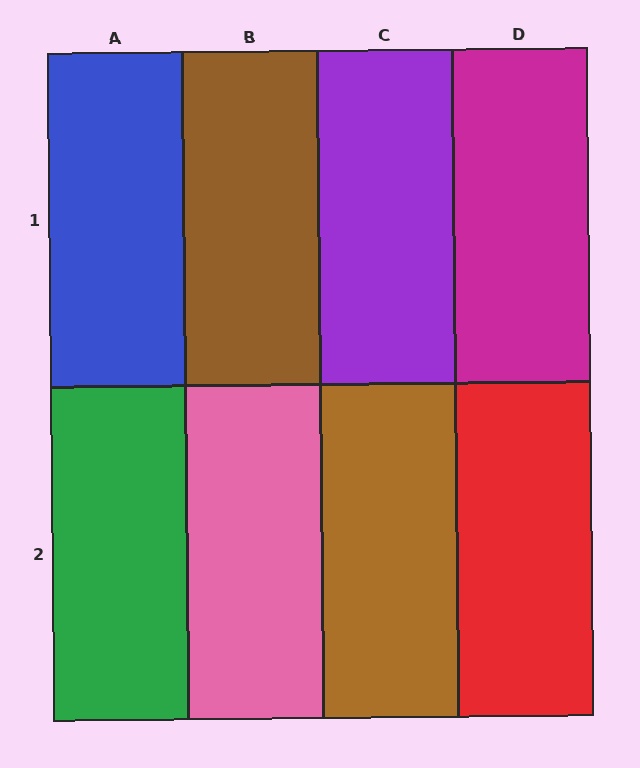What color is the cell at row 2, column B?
Pink.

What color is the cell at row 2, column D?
Red.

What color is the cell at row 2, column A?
Green.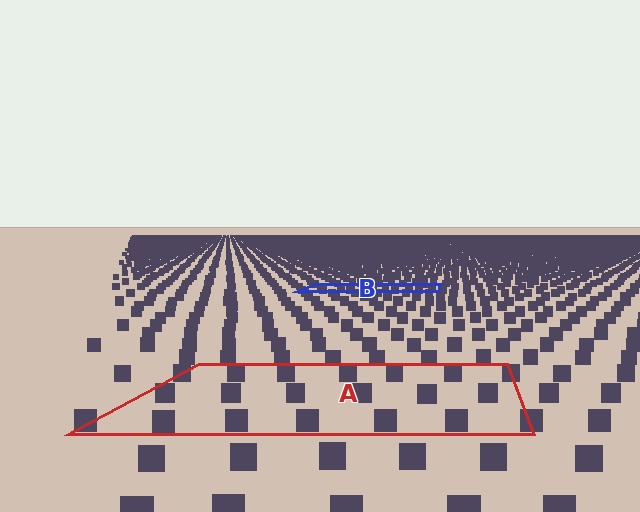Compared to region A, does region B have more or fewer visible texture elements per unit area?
Region B has more texture elements per unit area — they are packed more densely because it is farther away.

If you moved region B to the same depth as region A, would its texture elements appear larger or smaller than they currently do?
They would appear larger. At a closer depth, the same texture elements are projected at a bigger on-screen size.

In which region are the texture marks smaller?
The texture marks are smaller in region B, because it is farther away.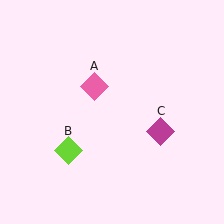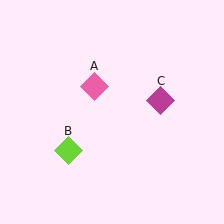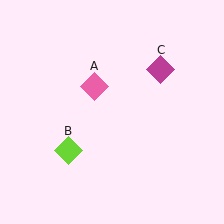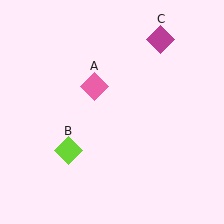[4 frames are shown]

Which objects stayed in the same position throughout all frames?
Pink diamond (object A) and lime diamond (object B) remained stationary.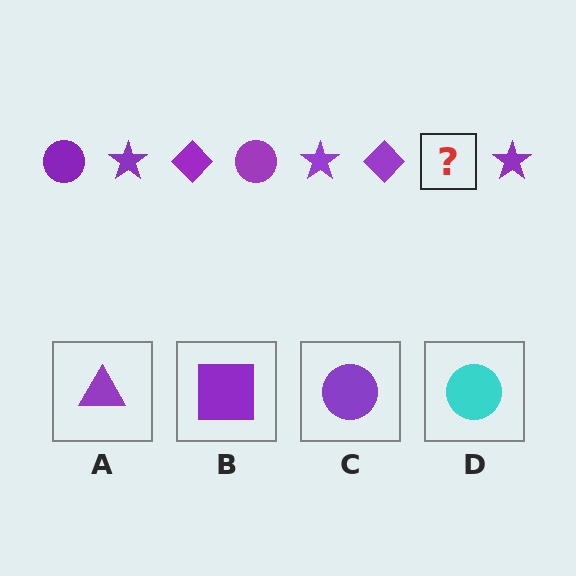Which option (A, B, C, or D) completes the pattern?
C.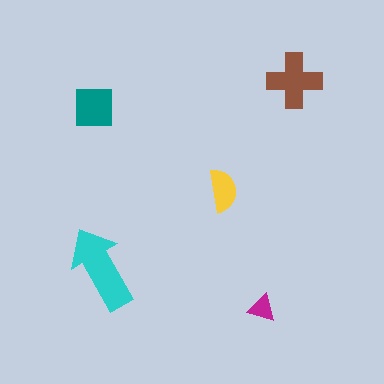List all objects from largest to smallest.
The cyan arrow, the brown cross, the teal square, the yellow semicircle, the magenta triangle.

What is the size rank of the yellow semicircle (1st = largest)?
4th.